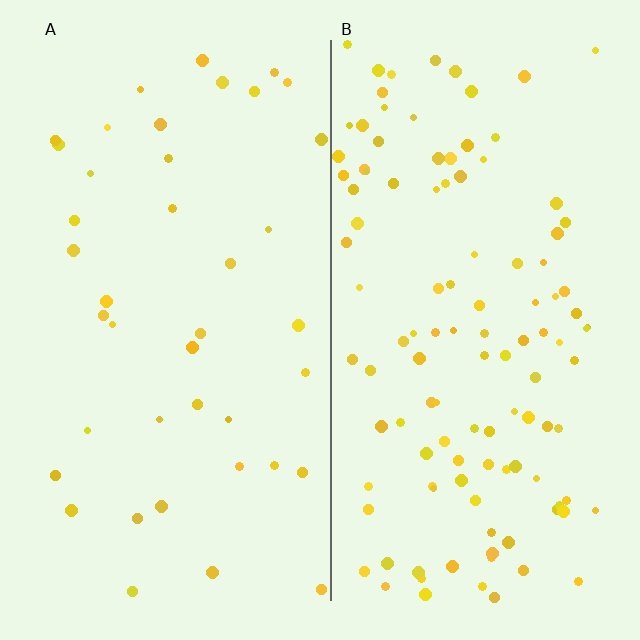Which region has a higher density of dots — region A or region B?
B (the right).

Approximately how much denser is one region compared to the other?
Approximately 2.9× — region B over region A.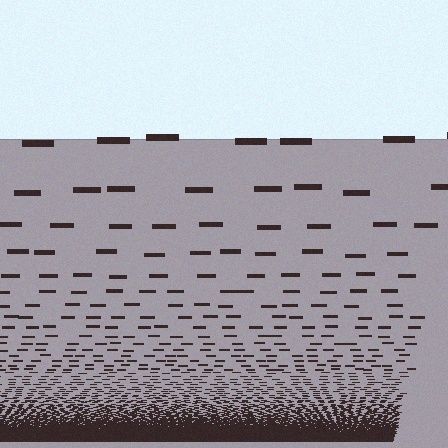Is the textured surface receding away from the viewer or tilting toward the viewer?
The surface appears to tilt toward the viewer. Texture elements get larger and sparser toward the top.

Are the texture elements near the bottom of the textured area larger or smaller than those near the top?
Smaller. The gradient is inverted — elements near the bottom are smaller and denser.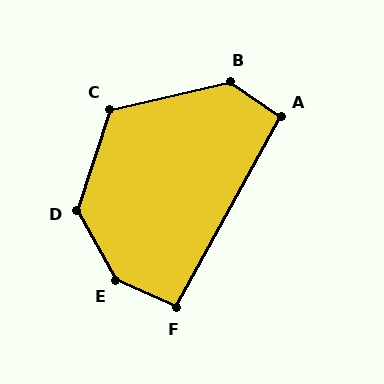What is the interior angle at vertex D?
Approximately 133 degrees (obtuse).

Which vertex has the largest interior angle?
E, at approximately 143 degrees.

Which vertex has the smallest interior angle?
F, at approximately 95 degrees.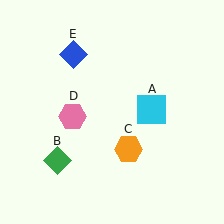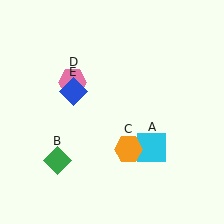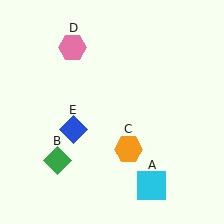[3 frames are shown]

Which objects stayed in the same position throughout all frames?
Green diamond (object B) and orange hexagon (object C) remained stationary.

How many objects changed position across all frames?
3 objects changed position: cyan square (object A), pink hexagon (object D), blue diamond (object E).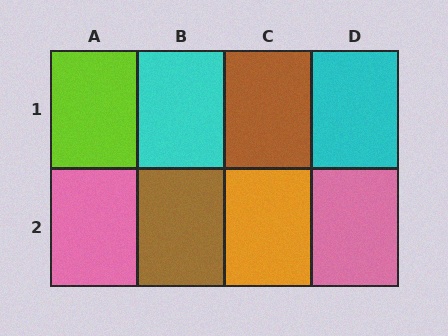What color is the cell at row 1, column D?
Cyan.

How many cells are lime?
1 cell is lime.